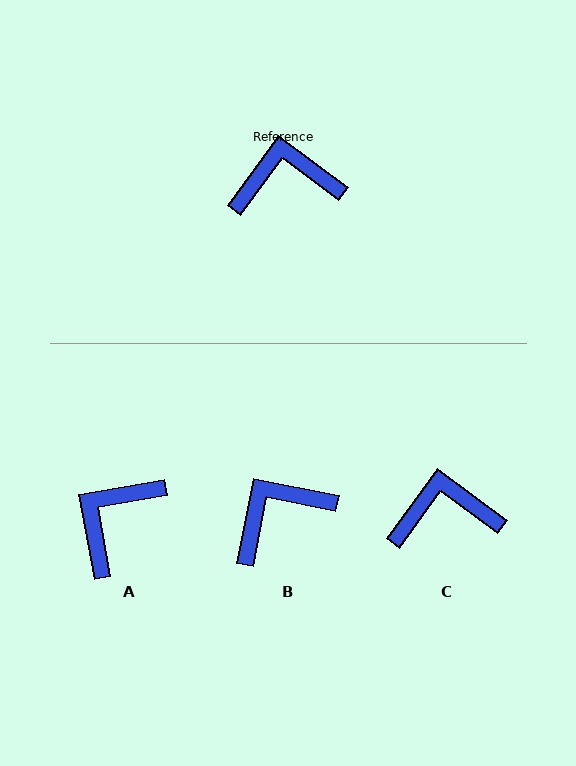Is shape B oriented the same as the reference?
No, it is off by about 25 degrees.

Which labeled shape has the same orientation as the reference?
C.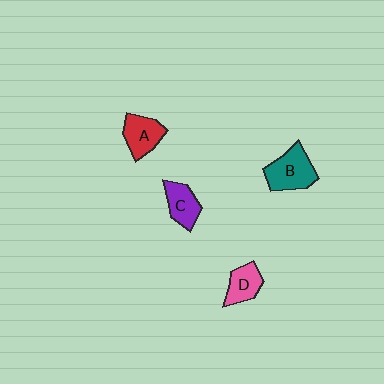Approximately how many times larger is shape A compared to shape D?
Approximately 1.2 times.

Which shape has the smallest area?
Shape D (pink).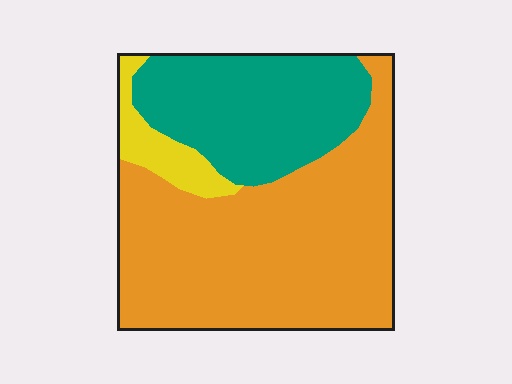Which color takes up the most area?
Orange, at roughly 60%.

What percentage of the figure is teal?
Teal takes up about one third (1/3) of the figure.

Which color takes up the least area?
Yellow, at roughly 10%.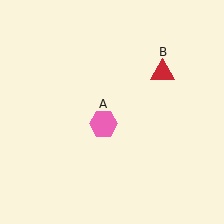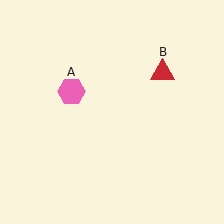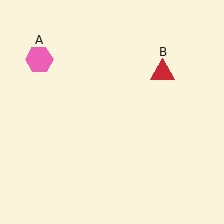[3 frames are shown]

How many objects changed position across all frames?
1 object changed position: pink hexagon (object A).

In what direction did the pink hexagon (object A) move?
The pink hexagon (object A) moved up and to the left.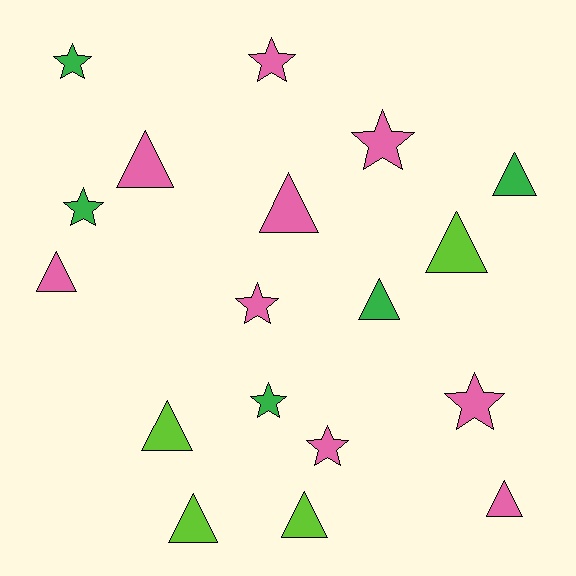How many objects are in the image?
There are 18 objects.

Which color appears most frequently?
Pink, with 9 objects.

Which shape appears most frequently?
Triangle, with 10 objects.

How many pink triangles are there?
There are 4 pink triangles.